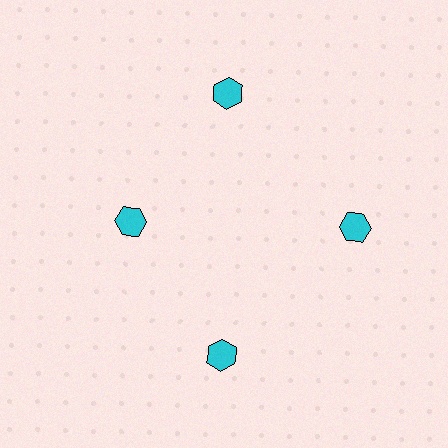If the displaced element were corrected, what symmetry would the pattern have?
It would have 4-fold rotational symmetry — the pattern would map onto itself every 90 degrees.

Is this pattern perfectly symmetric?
No. The 4 cyan hexagons are arranged in a ring, but one element near the 9 o'clock position is pulled inward toward the center, breaking the 4-fold rotational symmetry.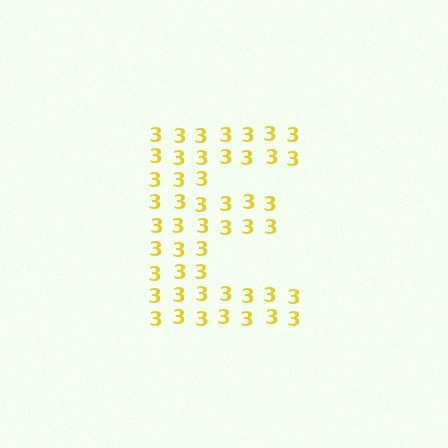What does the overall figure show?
The overall figure shows the letter E.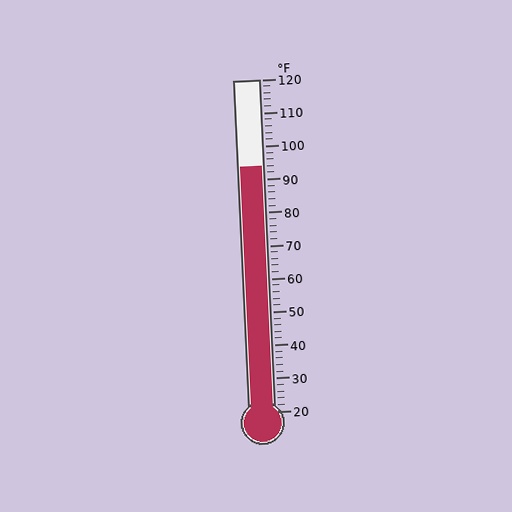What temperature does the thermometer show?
The thermometer shows approximately 94°F.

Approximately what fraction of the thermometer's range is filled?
The thermometer is filled to approximately 75% of its range.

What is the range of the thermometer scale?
The thermometer scale ranges from 20°F to 120°F.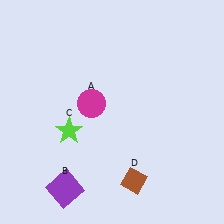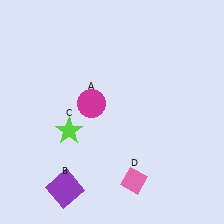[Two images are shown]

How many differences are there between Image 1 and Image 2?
There is 1 difference between the two images.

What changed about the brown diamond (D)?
In Image 1, D is brown. In Image 2, it changed to pink.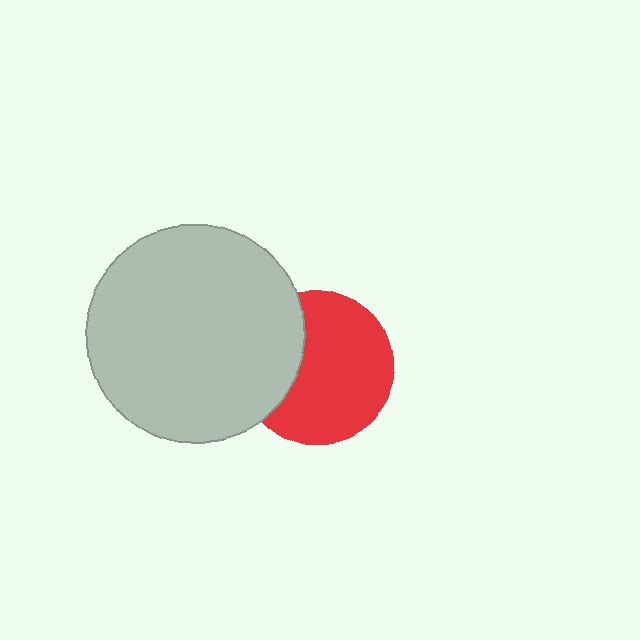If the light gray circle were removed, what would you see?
You would see the complete red circle.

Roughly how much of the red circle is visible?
Most of it is visible (roughly 69%).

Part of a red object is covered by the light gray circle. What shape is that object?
It is a circle.